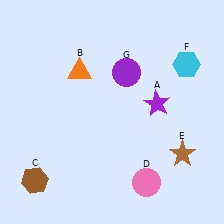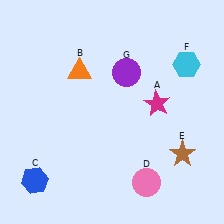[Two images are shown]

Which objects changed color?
A changed from purple to magenta. C changed from brown to blue.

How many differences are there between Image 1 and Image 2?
There are 2 differences between the two images.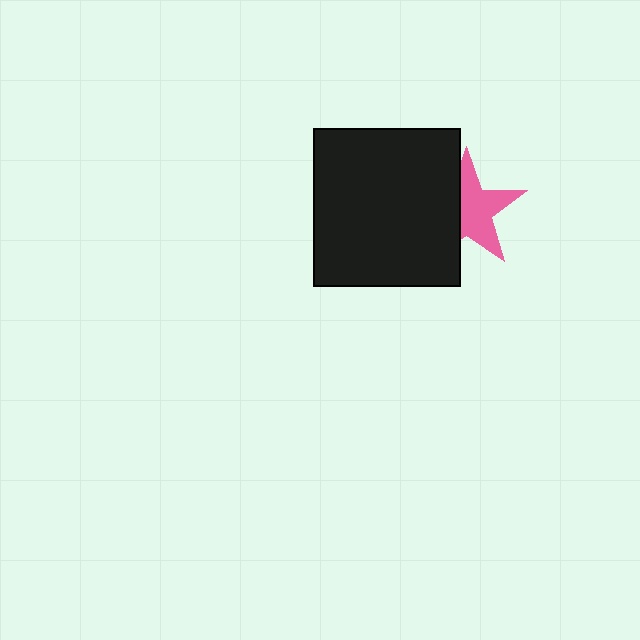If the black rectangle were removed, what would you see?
You would see the complete pink star.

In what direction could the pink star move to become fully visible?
The pink star could move right. That would shift it out from behind the black rectangle entirely.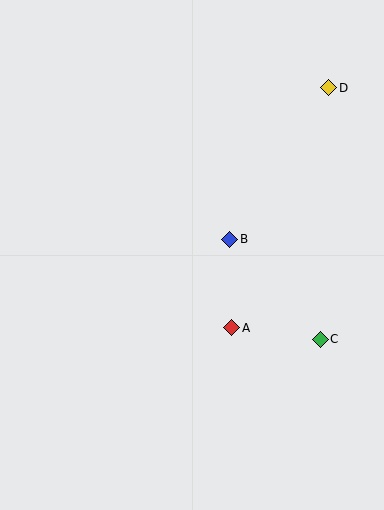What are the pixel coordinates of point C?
Point C is at (320, 339).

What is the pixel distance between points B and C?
The distance between B and C is 135 pixels.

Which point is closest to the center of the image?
Point B at (230, 239) is closest to the center.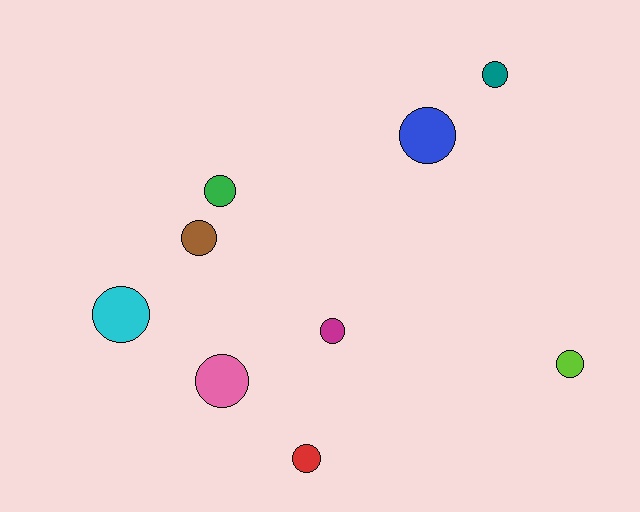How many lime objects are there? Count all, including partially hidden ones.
There is 1 lime object.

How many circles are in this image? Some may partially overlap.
There are 9 circles.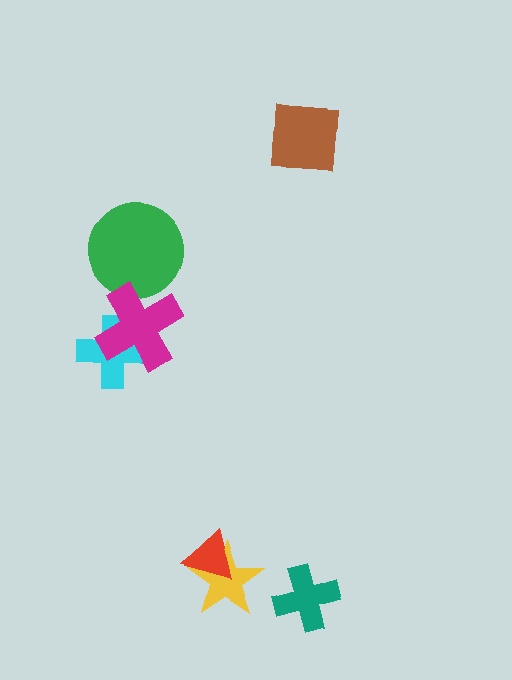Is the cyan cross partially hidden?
Yes, it is partially covered by another shape.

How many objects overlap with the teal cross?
0 objects overlap with the teal cross.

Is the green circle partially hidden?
Yes, it is partially covered by another shape.